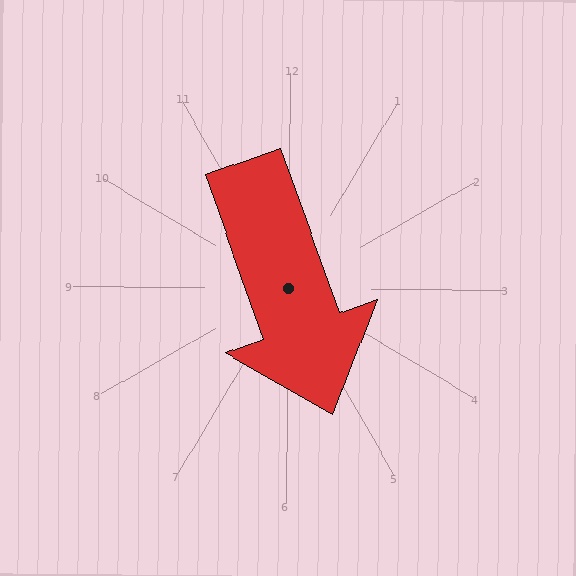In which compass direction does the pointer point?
South.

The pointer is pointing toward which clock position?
Roughly 5 o'clock.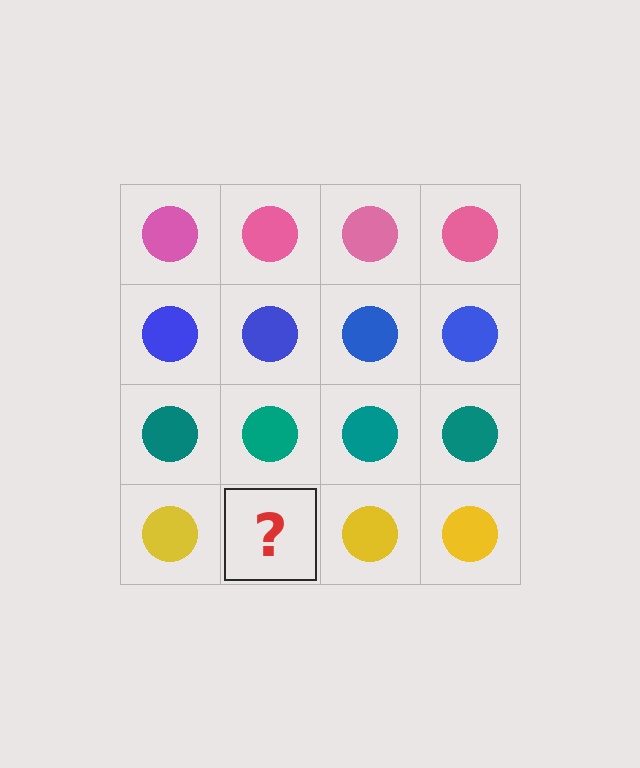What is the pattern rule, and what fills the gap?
The rule is that each row has a consistent color. The gap should be filled with a yellow circle.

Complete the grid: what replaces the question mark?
The question mark should be replaced with a yellow circle.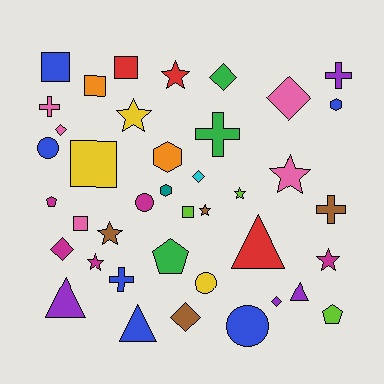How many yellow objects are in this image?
There are 3 yellow objects.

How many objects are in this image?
There are 40 objects.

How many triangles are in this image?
There are 4 triangles.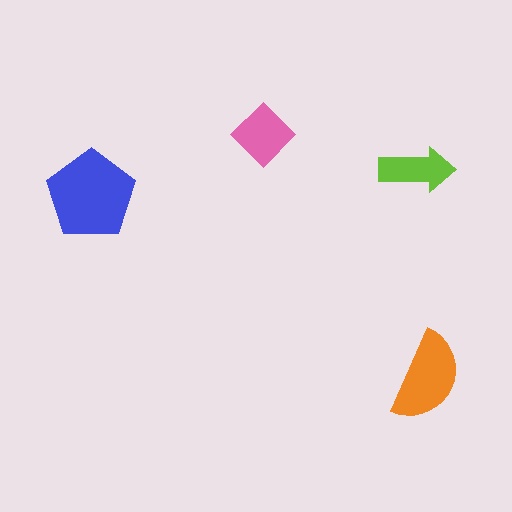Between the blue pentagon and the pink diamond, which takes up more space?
The blue pentagon.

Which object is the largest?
The blue pentagon.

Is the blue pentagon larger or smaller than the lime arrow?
Larger.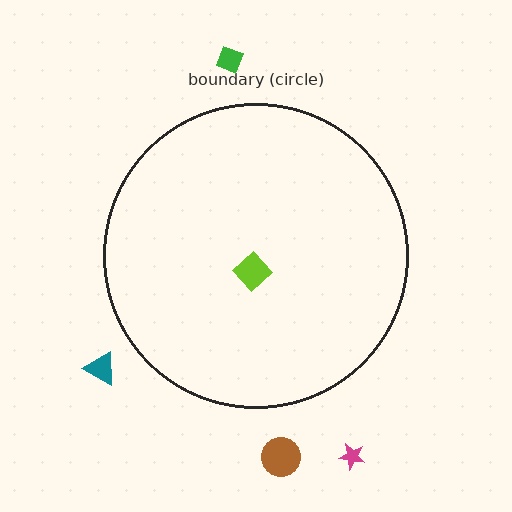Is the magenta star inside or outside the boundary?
Outside.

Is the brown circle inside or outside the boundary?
Outside.